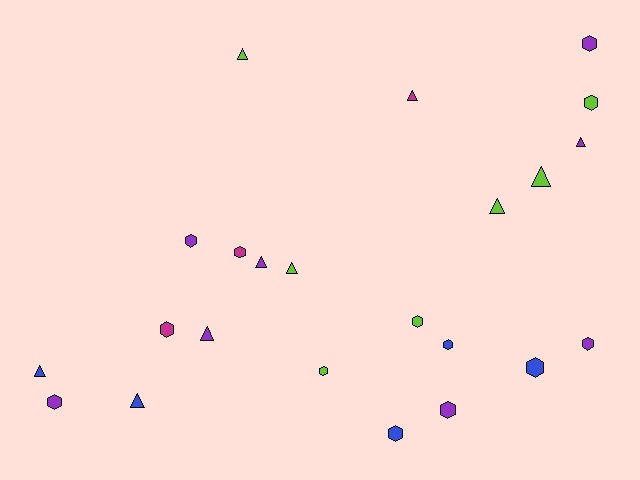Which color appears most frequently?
Purple, with 8 objects.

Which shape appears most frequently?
Hexagon, with 13 objects.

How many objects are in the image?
There are 23 objects.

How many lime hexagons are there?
There are 3 lime hexagons.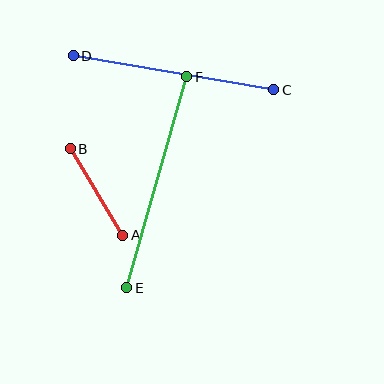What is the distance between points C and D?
The distance is approximately 203 pixels.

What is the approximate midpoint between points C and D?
The midpoint is at approximately (174, 73) pixels.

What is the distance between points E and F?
The distance is approximately 219 pixels.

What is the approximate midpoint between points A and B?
The midpoint is at approximately (97, 192) pixels.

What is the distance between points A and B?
The distance is approximately 101 pixels.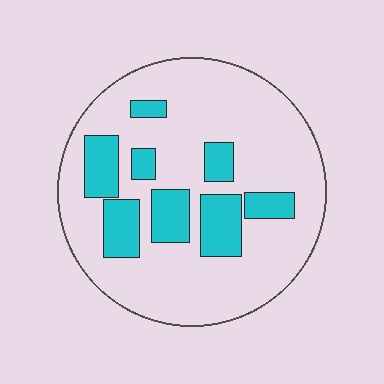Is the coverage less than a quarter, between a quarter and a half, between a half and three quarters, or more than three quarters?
Less than a quarter.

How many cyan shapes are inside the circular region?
8.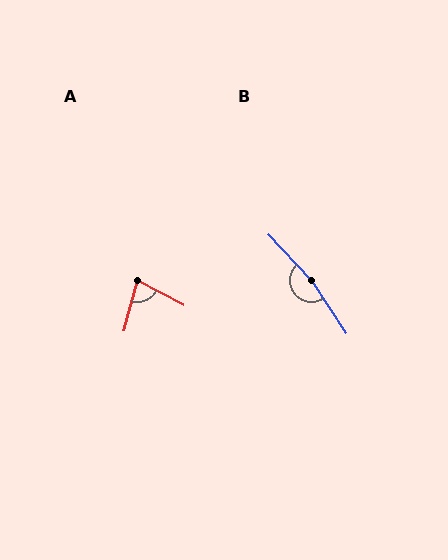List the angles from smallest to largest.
A (76°), B (170°).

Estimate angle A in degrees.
Approximately 76 degrees.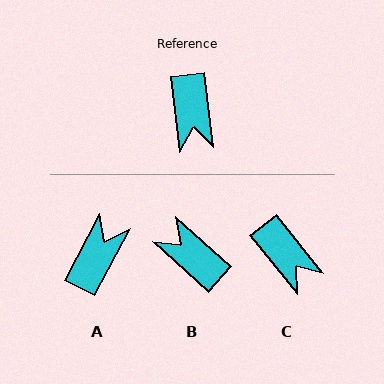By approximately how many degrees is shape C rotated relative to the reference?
Approximately 32 degrees counter-clockwise.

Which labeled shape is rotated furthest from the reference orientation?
A, about 145 degrees away.